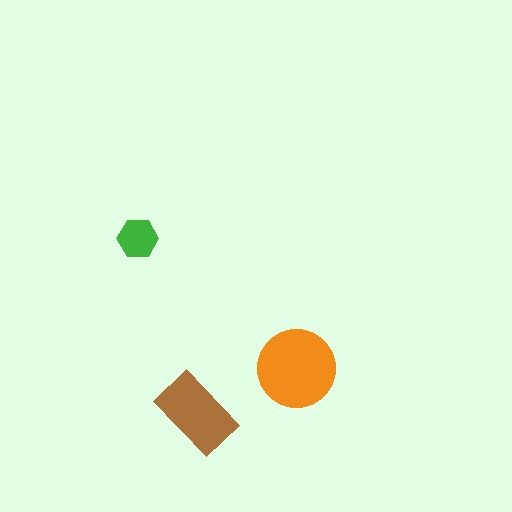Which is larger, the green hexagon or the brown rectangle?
The brown rectangle.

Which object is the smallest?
The green hexagon.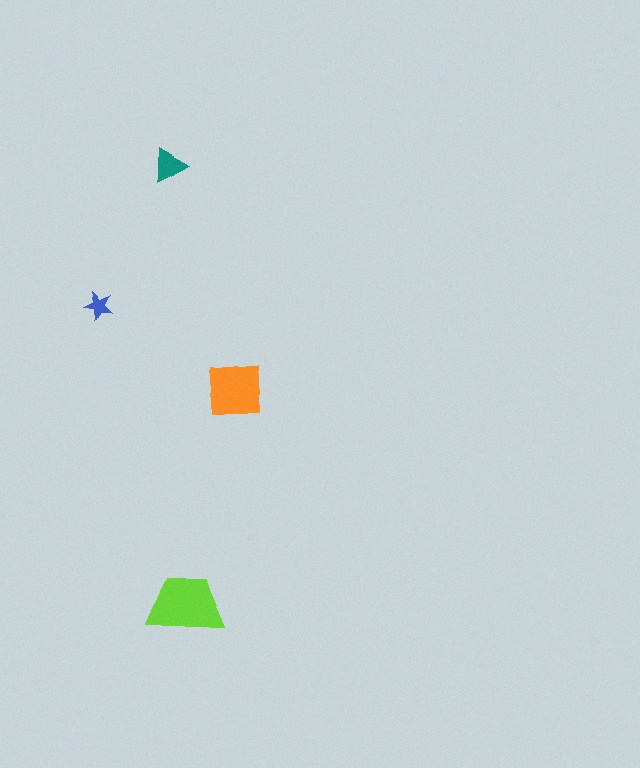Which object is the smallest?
The blue star.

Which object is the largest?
The lime trapezoid.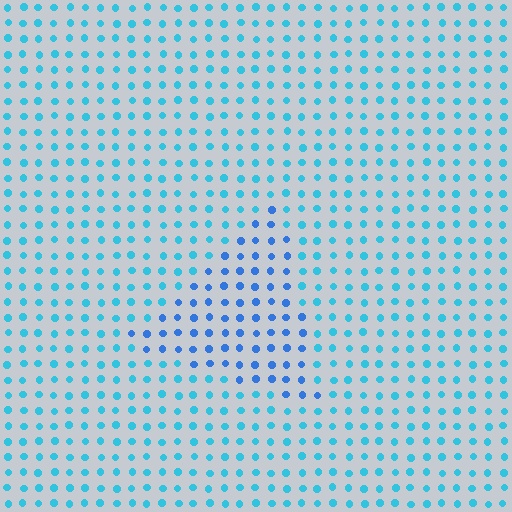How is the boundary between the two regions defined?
The boundary is defined purely by a slight shift in hue (about 27 degrees). Spacing, size, and orientation are identical on both sides.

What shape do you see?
I see a triangle.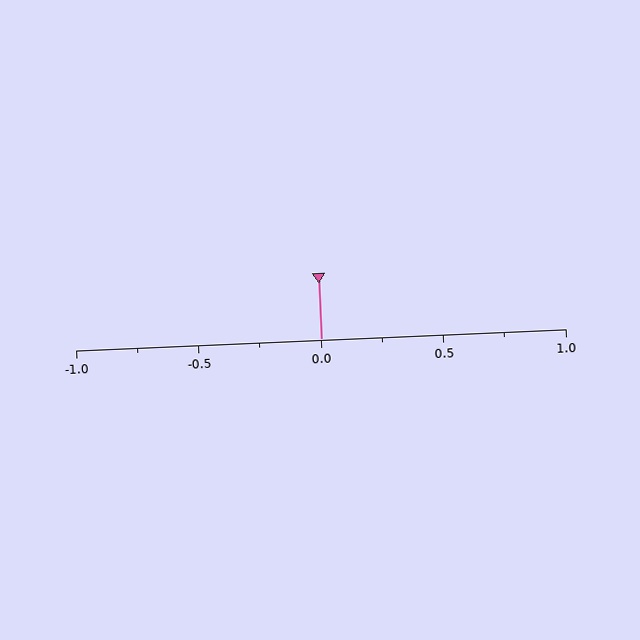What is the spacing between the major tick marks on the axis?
The major ticks are spaced 0.5 apart.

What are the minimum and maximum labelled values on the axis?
The axis runs from -1.0 to 1.0.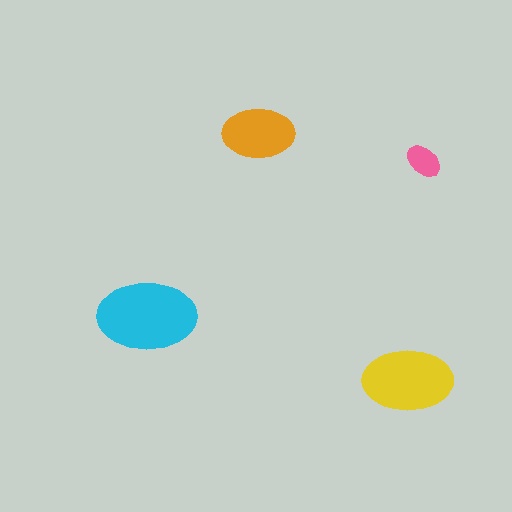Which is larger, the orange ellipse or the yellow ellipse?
The yellow one.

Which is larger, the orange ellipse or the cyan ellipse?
The cyan one.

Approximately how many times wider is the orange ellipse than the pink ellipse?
About 2 times wider.